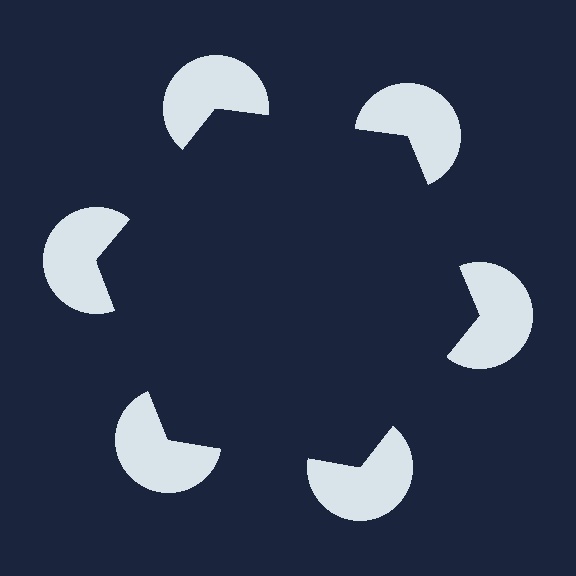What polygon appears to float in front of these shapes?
An illusory hexagon — its edges are inferred from the aligned wedge cuts in the pac-man discs, not physically drawn.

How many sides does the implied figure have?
6 sides.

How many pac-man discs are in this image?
There are 6 — one at each vertex of the illusory hexagon.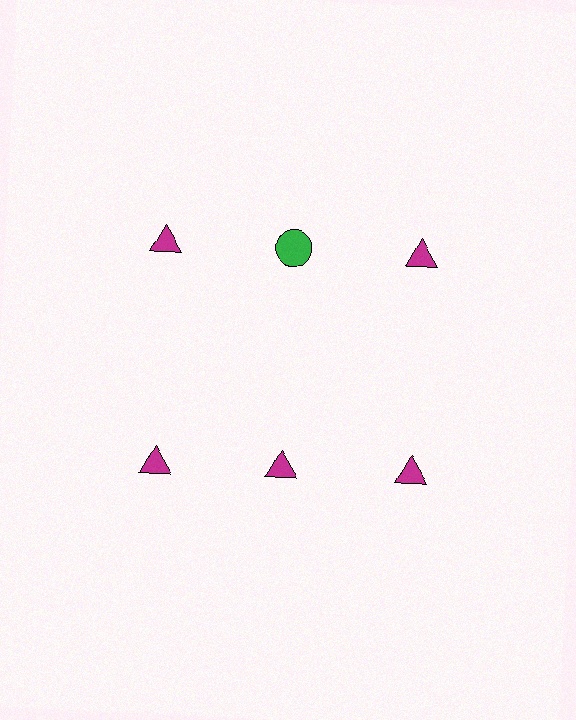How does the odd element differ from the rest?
It differs in both color (green instead of magenta) and shape (circle instead of triangle).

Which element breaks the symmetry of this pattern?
The green circle in the top row, second from left column breaks the symmetry. All other shapes are magenta triangles.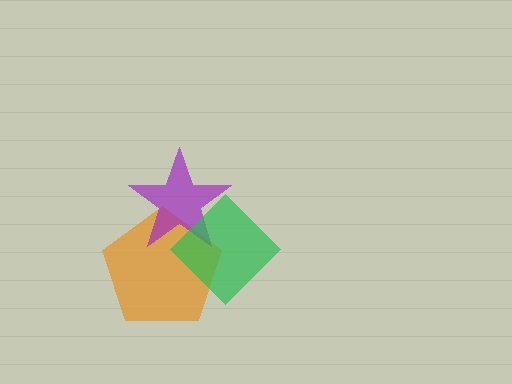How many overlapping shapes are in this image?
There are 3 overlapping shapes in the image.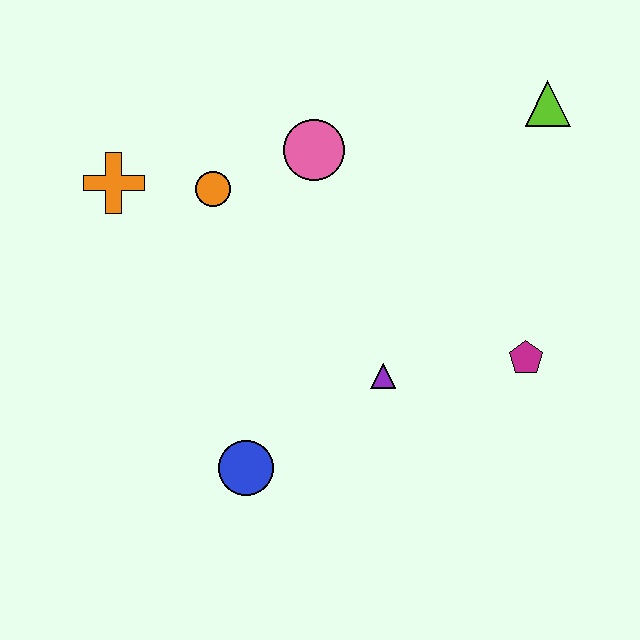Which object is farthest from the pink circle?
The blue circle is farthest from the pink circle.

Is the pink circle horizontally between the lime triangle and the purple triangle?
No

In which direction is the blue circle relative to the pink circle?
The blue circle is below the pink circle.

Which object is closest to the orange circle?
The orange cross is closest to the orange circle.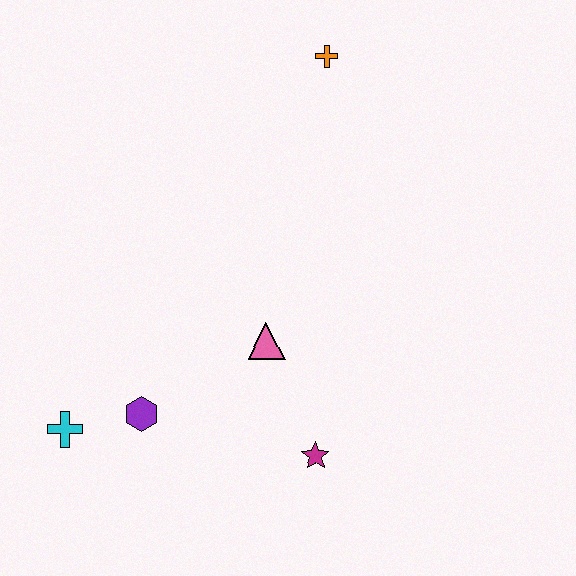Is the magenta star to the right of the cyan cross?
Yes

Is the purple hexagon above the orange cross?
No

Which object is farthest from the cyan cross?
The orange cross is farthest from the cyan cross.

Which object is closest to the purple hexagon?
The cyan cross is closest to the purple hexagon.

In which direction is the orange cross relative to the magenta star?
The orange cross is above the magenta star.